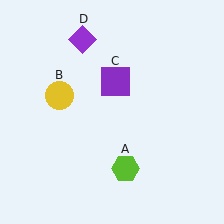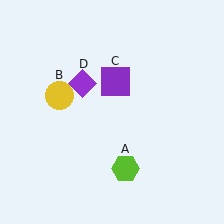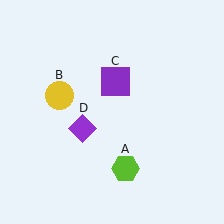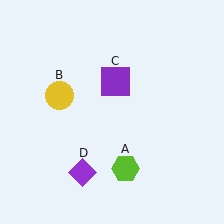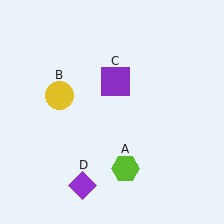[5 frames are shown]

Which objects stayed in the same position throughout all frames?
Lime hexagon (object A) and yellow circle (object B) and purple square (object C) remained stationary.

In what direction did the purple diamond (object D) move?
The purple diamond (object D) moved down.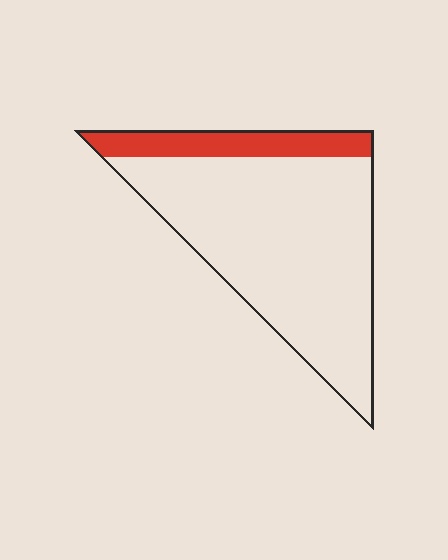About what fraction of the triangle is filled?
About one sixth (1/6).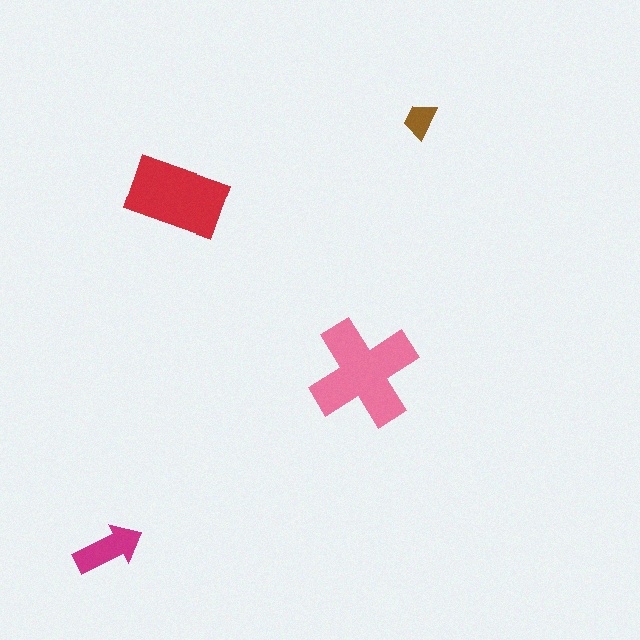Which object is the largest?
The pink cross.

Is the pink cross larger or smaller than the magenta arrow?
Larger.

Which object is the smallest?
The brown trapezoid.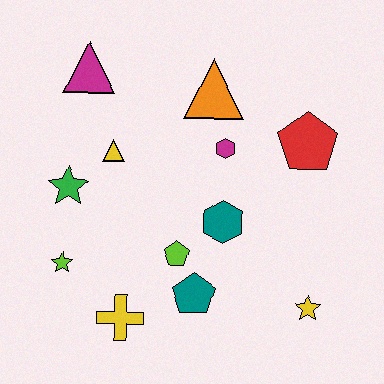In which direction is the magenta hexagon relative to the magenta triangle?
The magenta hexagon is to the right of the magenta triangle.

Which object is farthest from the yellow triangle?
The yellow star is farthest from the yellow triangle.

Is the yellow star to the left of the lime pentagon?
No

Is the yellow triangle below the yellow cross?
No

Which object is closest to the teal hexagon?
The lime pentagon is closest to the teal hexagon.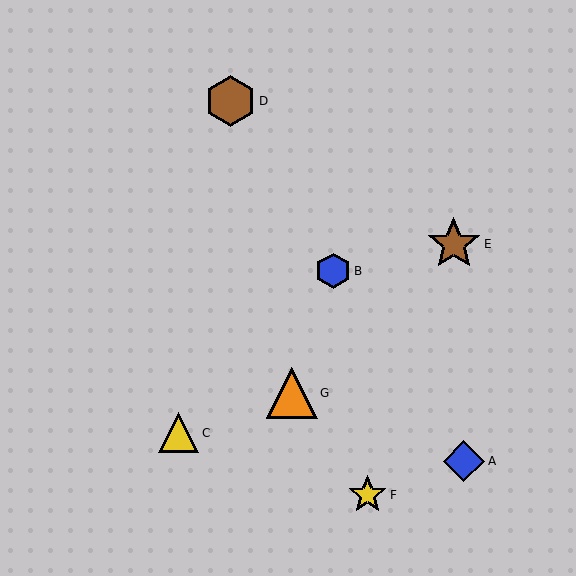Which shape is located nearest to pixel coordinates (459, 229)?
The brown star (labeled E) at (454, 244) is nearest to that location.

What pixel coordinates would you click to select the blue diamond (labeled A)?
Click at (464, 461) to select the blue diamond A.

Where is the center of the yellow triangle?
The center of the yellow triangle is at (178, 433).